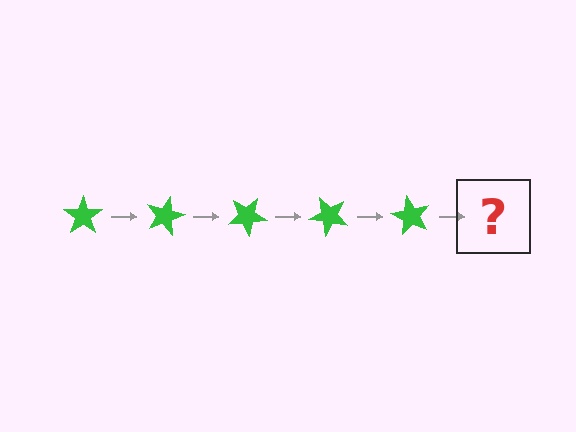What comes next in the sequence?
The next element should be a green star rotated 75 degrees.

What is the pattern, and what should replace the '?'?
The pattern is that the star rotates 15 degrees each step. The '?' should be a green star rotated 75 degrees.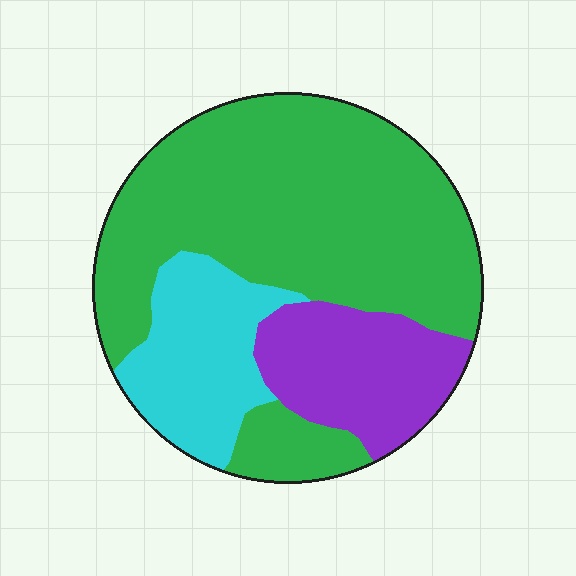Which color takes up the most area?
Green, at roughly 60%.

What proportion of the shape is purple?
Purple takes up about one fifth (1/5) of the shape.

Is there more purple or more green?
Green.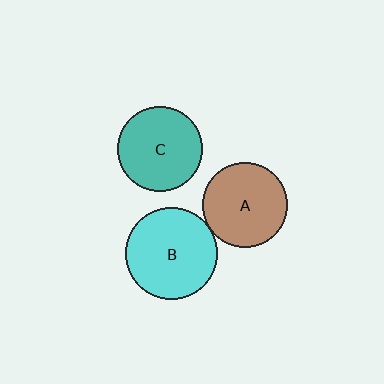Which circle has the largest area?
Circle B (cyan).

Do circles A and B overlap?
Yes.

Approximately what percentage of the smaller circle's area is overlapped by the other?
Approximately 5%.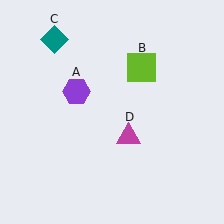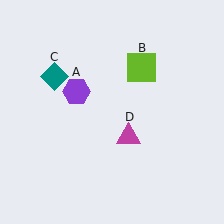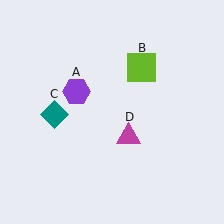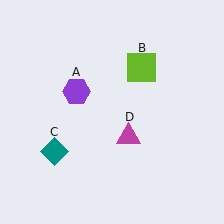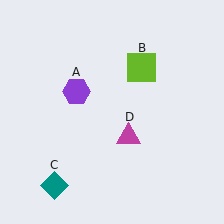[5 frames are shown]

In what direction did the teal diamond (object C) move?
The teal diamond (object C) moved down.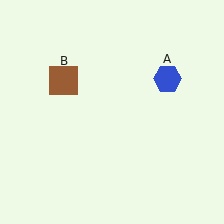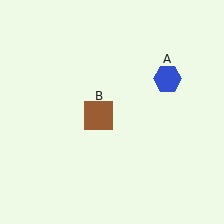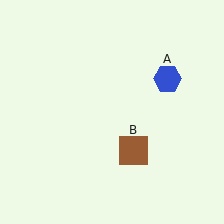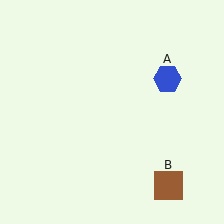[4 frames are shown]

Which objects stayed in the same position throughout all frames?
Blue hexagon (object A) remained stationary.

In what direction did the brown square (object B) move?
The brown square (object B) moved down and to the right.